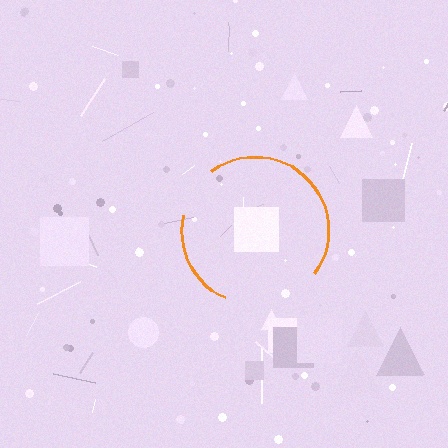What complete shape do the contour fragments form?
The contour fragments form a circle.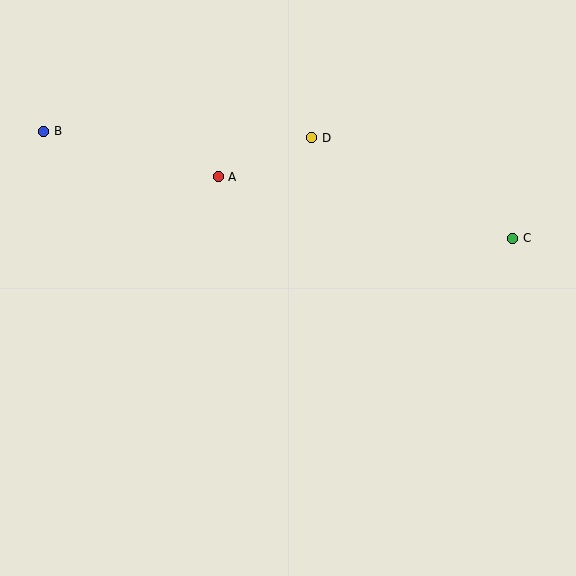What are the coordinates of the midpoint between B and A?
The midpoint between B and A is at (131, 154).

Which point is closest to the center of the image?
Point A at (218, 177) is closest to the center.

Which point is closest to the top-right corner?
Point C is closest to the top-right corner.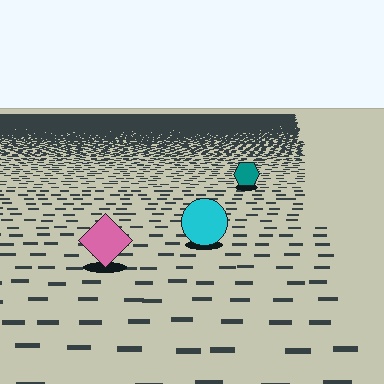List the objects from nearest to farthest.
From nearest to farthest: the pink diamond, the cyan circle, the teal hexagon.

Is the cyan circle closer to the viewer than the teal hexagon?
Yes. The cyan circle is closer — you can tell from the texture gradient: the ground texture is coarser near it.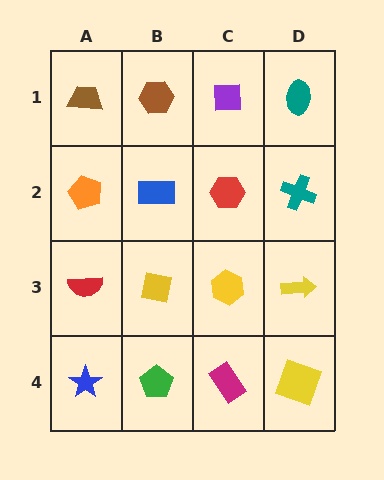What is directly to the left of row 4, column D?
A magenta rectangle.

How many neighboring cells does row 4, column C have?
3.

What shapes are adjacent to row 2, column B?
A brown hexagon (row 1, column B), a yellow square (row 3, column B), an orange pentagon (row 2, column A), a red hexagon (row 2, column C).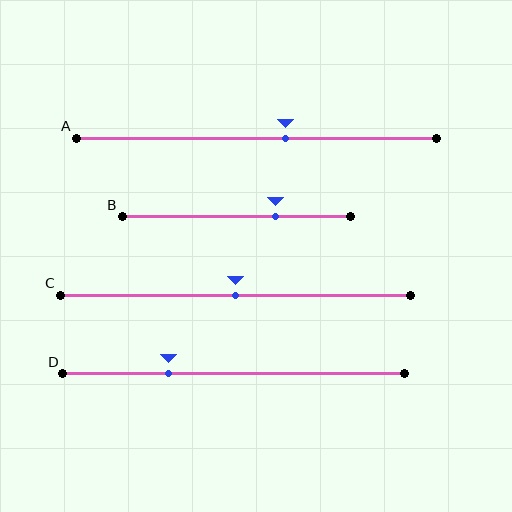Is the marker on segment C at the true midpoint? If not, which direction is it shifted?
Yes, the marker on segment C is at the true midpoint.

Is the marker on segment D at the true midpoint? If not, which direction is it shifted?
No, the marker on segment D is shifted to the left by about 19% of the segment length.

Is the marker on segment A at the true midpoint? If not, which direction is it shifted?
No, the marker on segment A is shifted to the right by about 8% of the segment length.